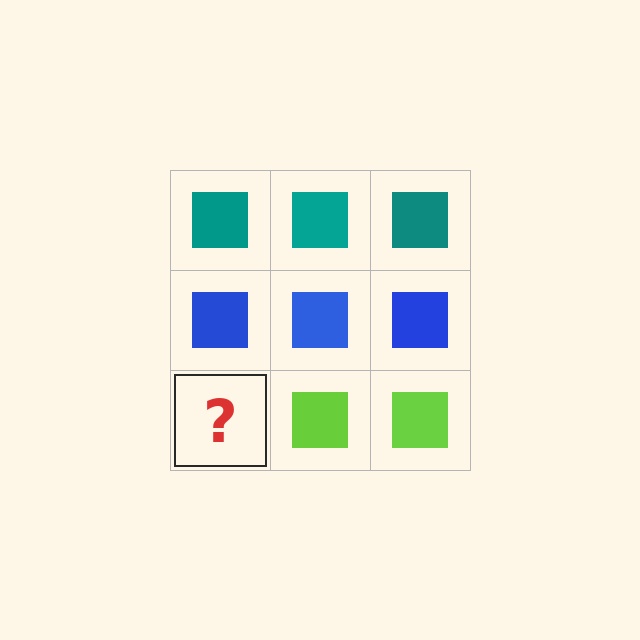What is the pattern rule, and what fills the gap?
The rule is that each row has a consistent color. The gap should be filled with a lime square.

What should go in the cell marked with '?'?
The missing cell should contain a lime square.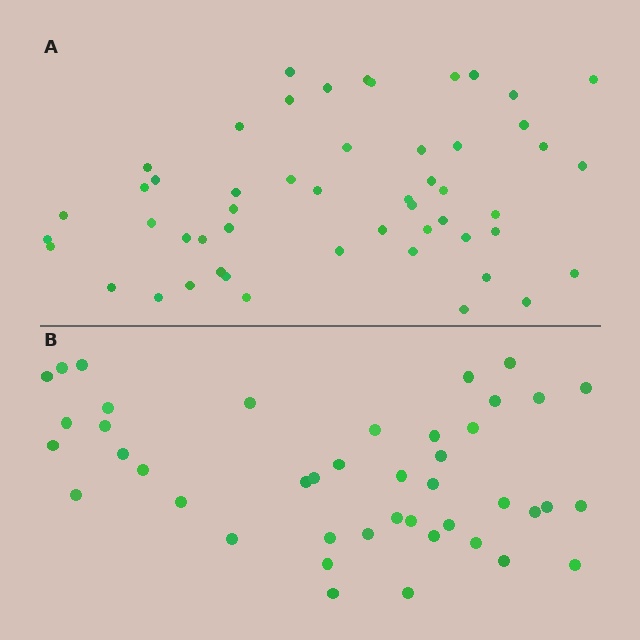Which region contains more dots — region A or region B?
Region A (the top region) has more dots.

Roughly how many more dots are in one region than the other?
Region A has roughly 8 or so more dots than region B.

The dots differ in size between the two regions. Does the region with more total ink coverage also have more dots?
No. Region B has more total ink coverage because its dots are larger, but region A actually contains more individual dots. Total area can be misleading — the number of items is what matters here.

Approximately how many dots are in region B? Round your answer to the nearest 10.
About 40 dots. (The exact count is 43, which rounds to 40.)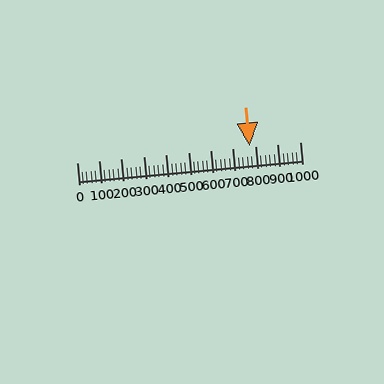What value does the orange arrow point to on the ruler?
The orange arrow points to approximately 777.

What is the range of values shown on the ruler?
The ruler shows values from 0 to 1000.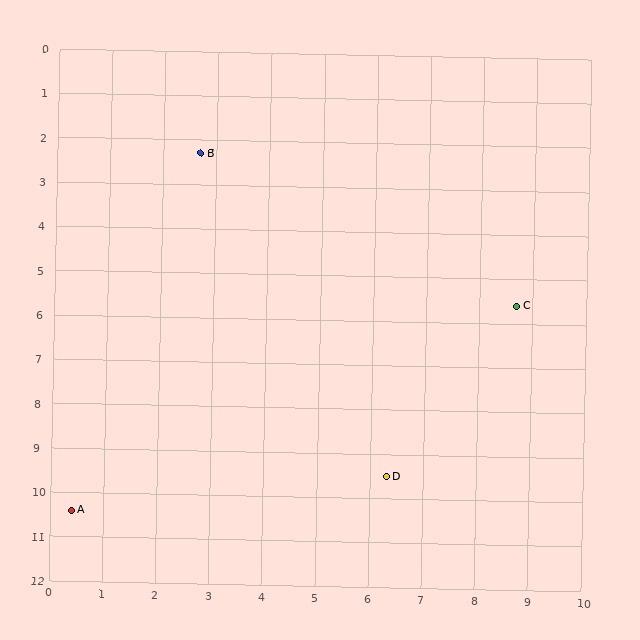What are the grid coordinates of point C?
Point C is at approximately (8.7, 5.6).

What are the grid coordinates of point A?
Point A is at approximately (0.4, 10.4).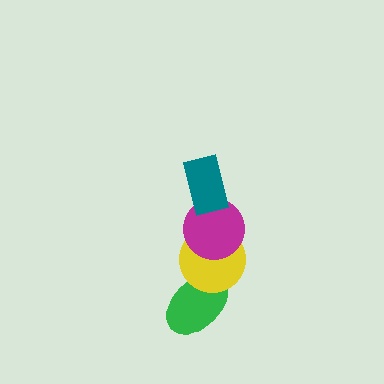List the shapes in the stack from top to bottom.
From top to bottom: the teal rectangle, the magenta circle, the yellow circle, the green ellipse.